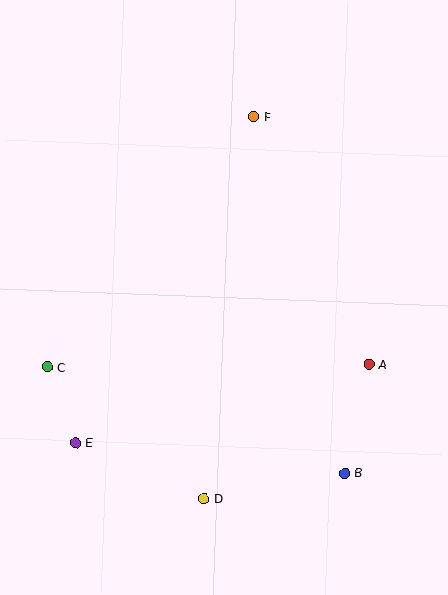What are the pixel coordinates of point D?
Point D is at (204, 499).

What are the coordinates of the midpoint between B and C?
The midpoint between B and C is at (196, 420).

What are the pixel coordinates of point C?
Point C is at (47, 367).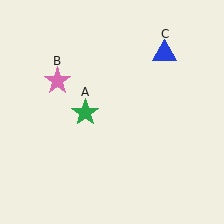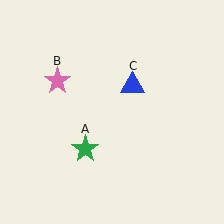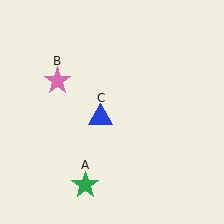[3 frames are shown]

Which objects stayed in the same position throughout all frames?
Pink star (object B) remained stationary.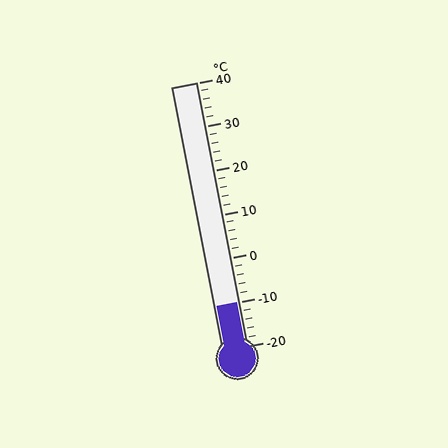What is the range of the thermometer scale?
The thermometer scale ranges from -20°C to 40°C.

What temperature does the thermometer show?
The thermometer shows approximately -10°C.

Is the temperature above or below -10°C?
The temperature is at -10°C.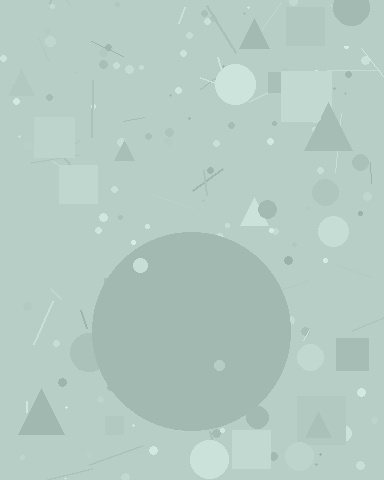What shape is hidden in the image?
A circle is hidden in the image.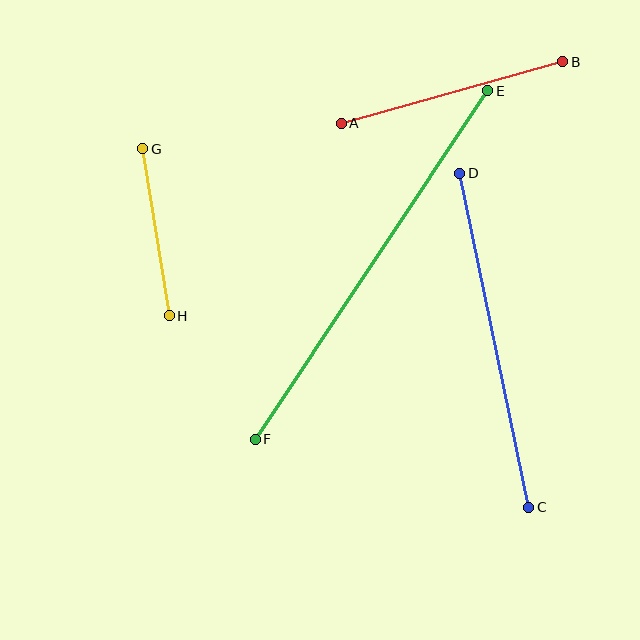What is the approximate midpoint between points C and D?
The midpoint is at approximately (494, 340) pixels.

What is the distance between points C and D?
The distance is approximately 341 pixels.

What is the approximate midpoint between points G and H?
The midpoint is at approximately (156, 232) pixels.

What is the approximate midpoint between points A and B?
The midpoint is at approximately (452, 92) pixels.